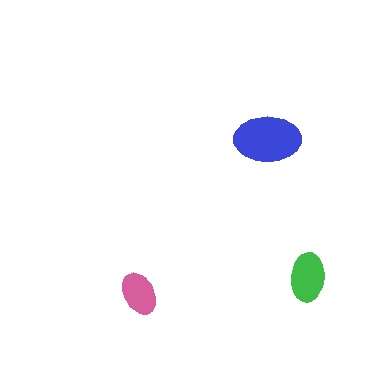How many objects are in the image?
There are 3 objects in the image.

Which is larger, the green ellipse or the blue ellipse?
The blue one.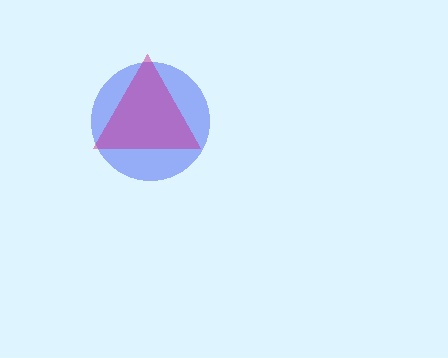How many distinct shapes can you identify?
There are 2 distinct shapes: a blue circle, a magenta triangle.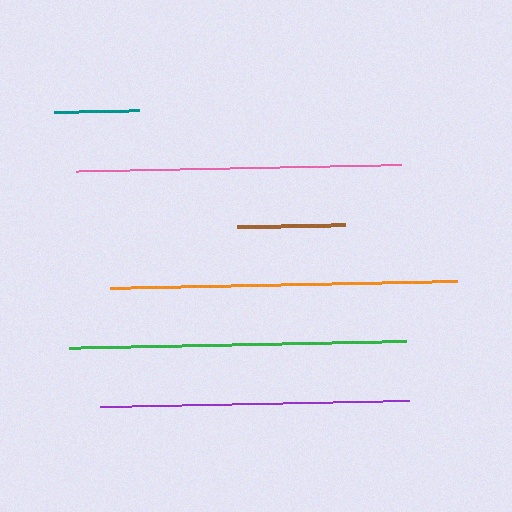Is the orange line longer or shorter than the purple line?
The orange line is longer than the purple line.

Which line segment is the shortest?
The teal line is the shortest at approximately 85 pixels.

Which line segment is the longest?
The orange line is the longest at approximately 347 pixels.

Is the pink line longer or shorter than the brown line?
The pink line is longer than the brown line.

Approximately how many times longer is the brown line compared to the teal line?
The brown line is approximately 1.3 times the length of the teal line.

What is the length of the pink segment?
The pink segment is approximately 325 pixels long.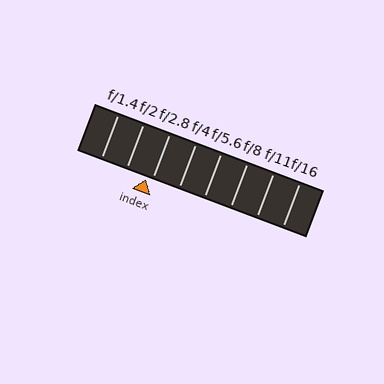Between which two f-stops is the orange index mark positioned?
The index mark is between f/2 and f/2.8.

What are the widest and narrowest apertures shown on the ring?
The widest aperture shown is f/1.4 and the narrowest is f/16.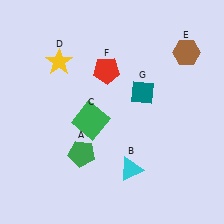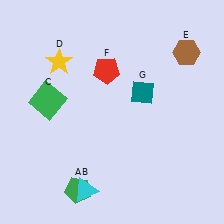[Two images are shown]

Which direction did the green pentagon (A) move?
The green pentagon (A) moved down.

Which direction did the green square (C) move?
The green square (C) moved left.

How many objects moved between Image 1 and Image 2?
3 objects moved between the two images.